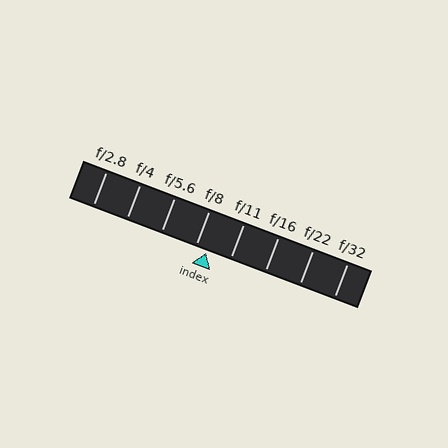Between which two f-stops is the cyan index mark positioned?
The index mark is between f/8 and f/11.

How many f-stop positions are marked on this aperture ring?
There are 8 f-stop positions marked.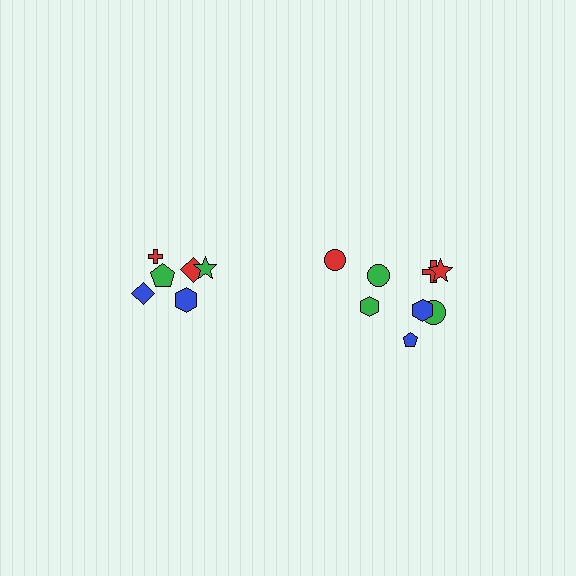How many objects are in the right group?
There are 8 objects.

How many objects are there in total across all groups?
There are 14 objects.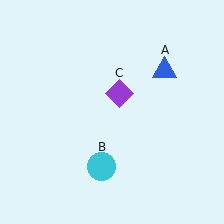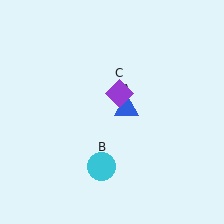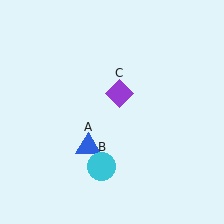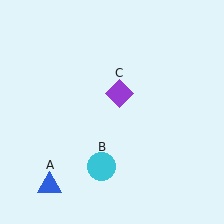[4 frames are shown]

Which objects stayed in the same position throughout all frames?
Cyan circle (object B) and purple diamond (object C) remained stationary.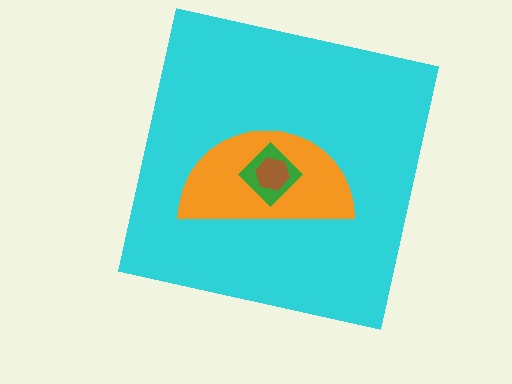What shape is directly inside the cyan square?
The orange semicircle.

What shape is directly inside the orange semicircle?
The green diamond.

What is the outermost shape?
The cyan square.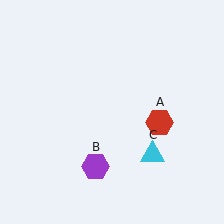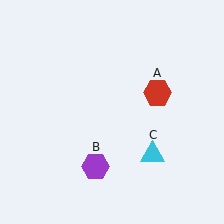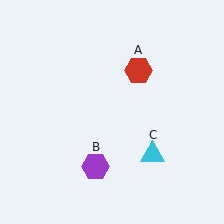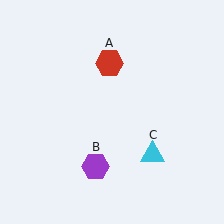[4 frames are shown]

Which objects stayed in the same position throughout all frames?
Purple hexagon (object B) and cyan triangle (object C) remained stationary.